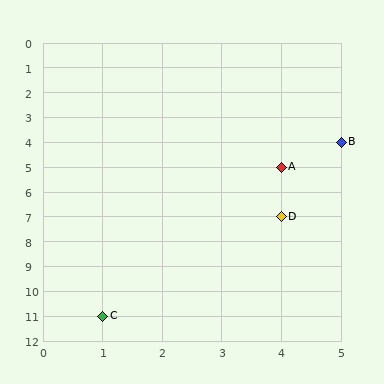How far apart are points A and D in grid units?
Points A and D are 2 rows apart.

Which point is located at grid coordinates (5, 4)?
Point B is at (5, 4).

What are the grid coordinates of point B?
Point B is at grid coordinates (5, 4).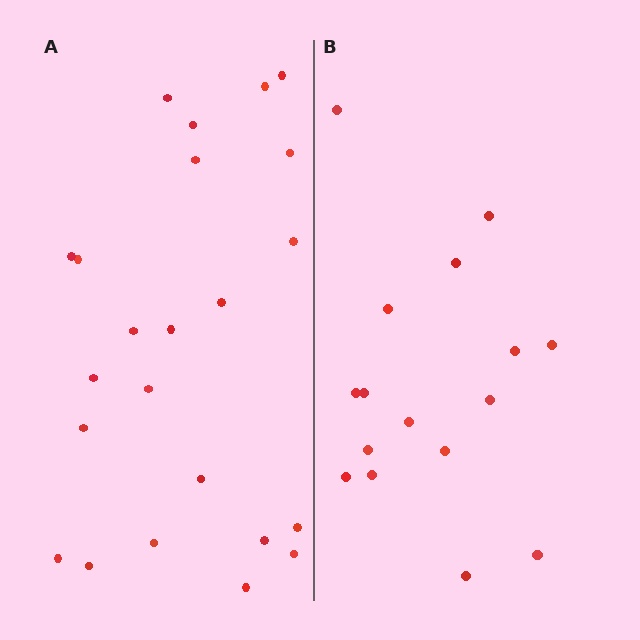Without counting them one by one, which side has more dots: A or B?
Region A (the left region) has more dots.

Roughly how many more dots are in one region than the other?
Region A has roughly 8 or so more dots than region B.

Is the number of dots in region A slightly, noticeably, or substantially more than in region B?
Region A has noticeably more, but not dramatically so. The ratio is roughly 1.4 to 1.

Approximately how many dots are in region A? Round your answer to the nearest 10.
About 20 dots. (The exact count is 23, which rounds to 20.)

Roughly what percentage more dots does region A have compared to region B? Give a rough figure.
About 45% more.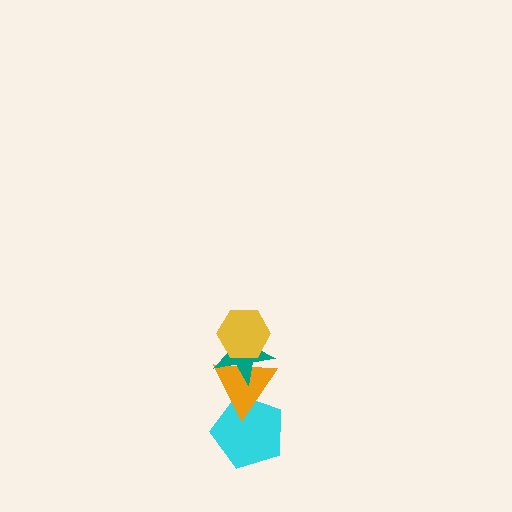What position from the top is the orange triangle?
The orange triangle is 3rd from the top.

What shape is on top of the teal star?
The yellow hexagon is on top of the teal star.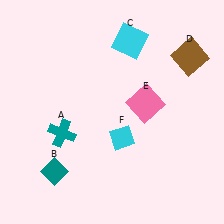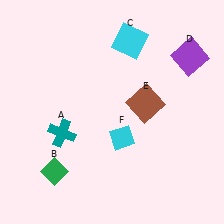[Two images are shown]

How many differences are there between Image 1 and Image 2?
There are 3 differences between the two images.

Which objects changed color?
B changed from teal to green. D changed from brown to purple. E changed from pink to brown.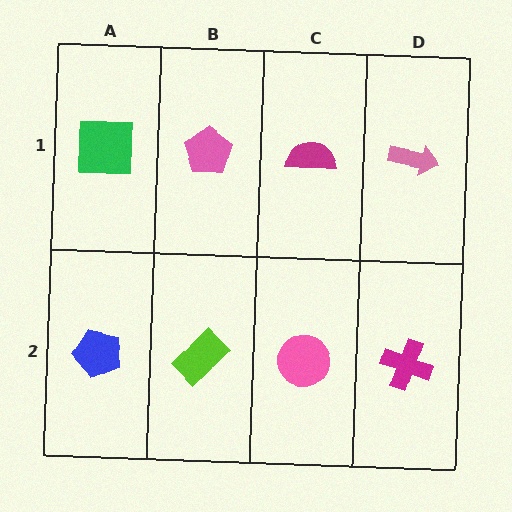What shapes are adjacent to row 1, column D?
A magenta cross (row 2, column D), a magenta semicircle (row 1, column C).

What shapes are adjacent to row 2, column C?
A magenta semicircle (row 1, column C), a lime rectangle (row 2, column B), a magenta cross (row 2, column D).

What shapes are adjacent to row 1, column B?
A lime rectangle (row 2, column B), a green square (row 1, column A), a magenta semicircle (row 1, column C).